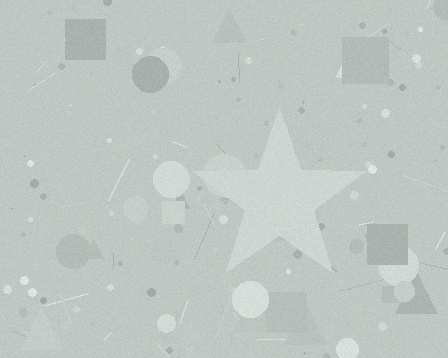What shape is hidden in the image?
A star is hidden in the image.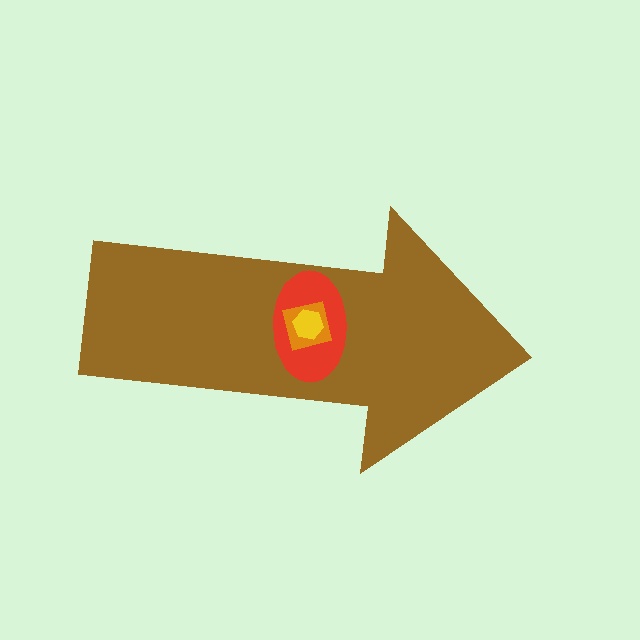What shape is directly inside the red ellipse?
The orange square.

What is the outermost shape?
The brown arrow.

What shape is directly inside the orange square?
The yellow hexagon.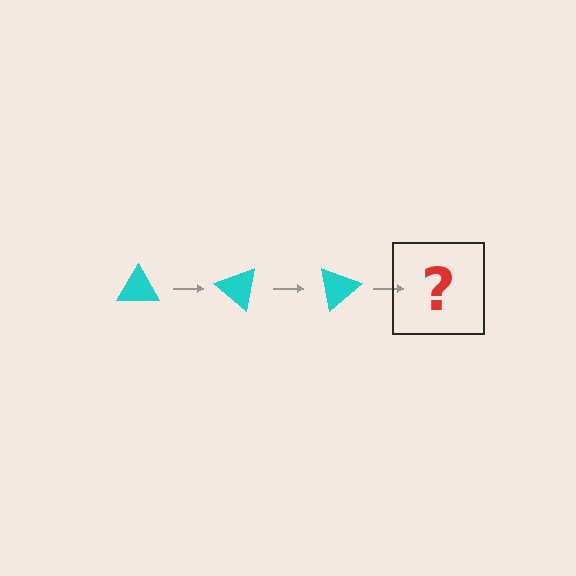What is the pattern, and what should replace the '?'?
The pattern is that the triangle rotates 40 degrees each step. The '?' should be a cyan triangle rotated 120 degrees.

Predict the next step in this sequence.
The next step is a cyan triangle rotated 120 degrees.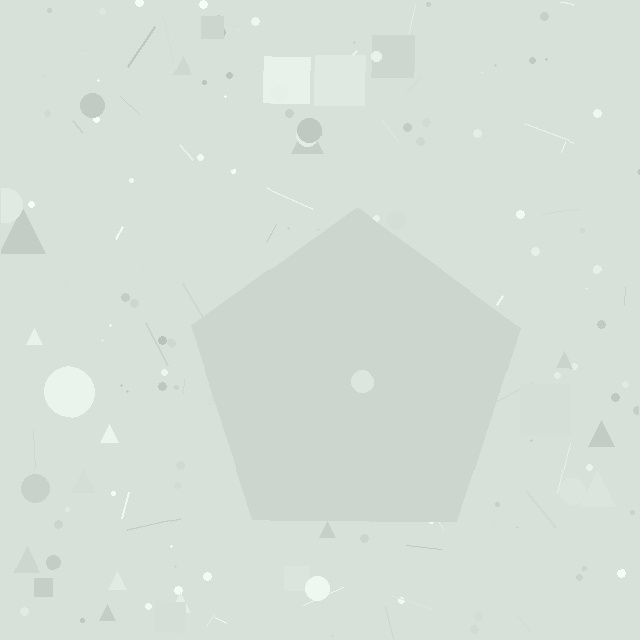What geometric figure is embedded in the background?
A pentagon is embedded in the background.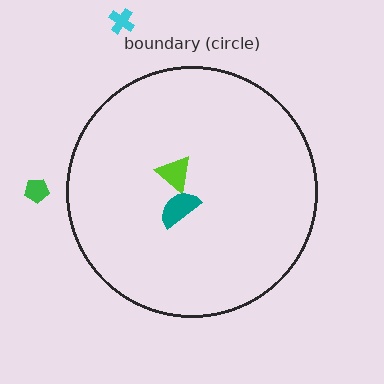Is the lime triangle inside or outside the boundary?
Inside.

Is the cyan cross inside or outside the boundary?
Outside.